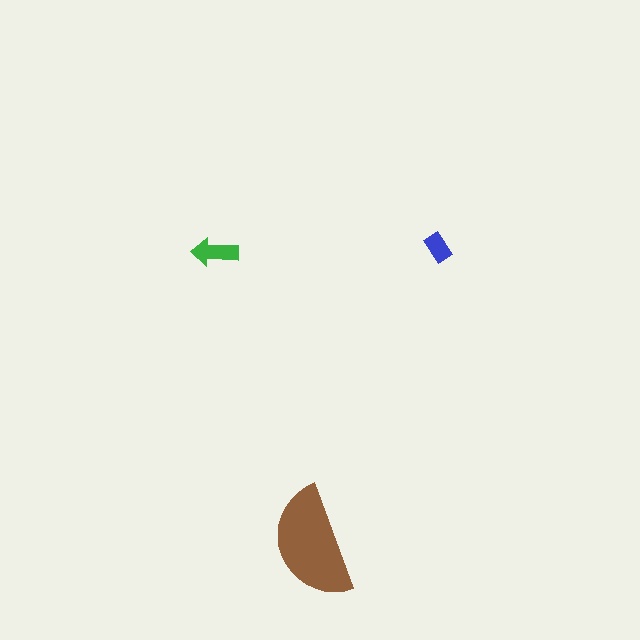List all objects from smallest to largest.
The blue rectangle, the green arrow, the brown semicircle.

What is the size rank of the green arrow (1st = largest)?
2nd.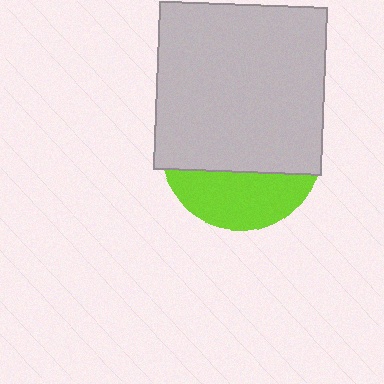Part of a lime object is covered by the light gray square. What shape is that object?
It is a circle.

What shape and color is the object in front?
The object in front is a light gray square.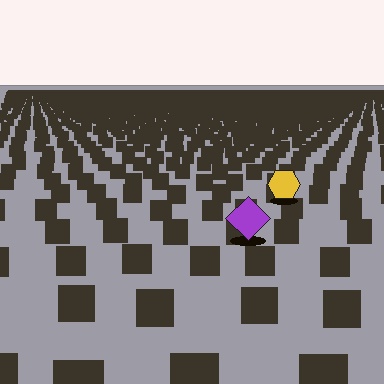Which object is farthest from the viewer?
The yellow hexagon is farthest from the viewer. It appears smaller and the ground texture around it is denser.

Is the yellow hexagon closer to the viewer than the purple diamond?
No. The purple diamond is closer — you can tell from the texture gradient: the ground texture is coarser near it.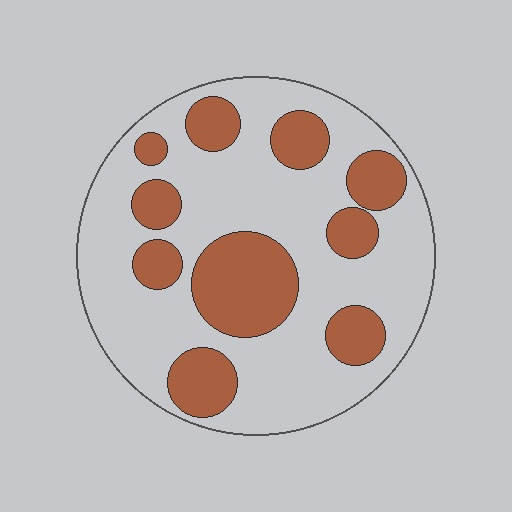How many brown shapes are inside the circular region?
10.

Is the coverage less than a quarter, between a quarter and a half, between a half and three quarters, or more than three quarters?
Between a quarter and a half.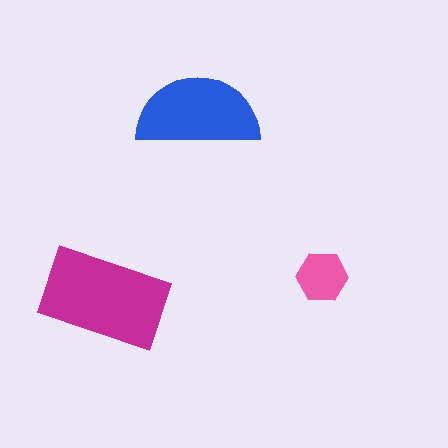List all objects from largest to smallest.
The magenta rectangle, the blue semicircle, the pink hexagon.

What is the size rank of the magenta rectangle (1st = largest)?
1st.